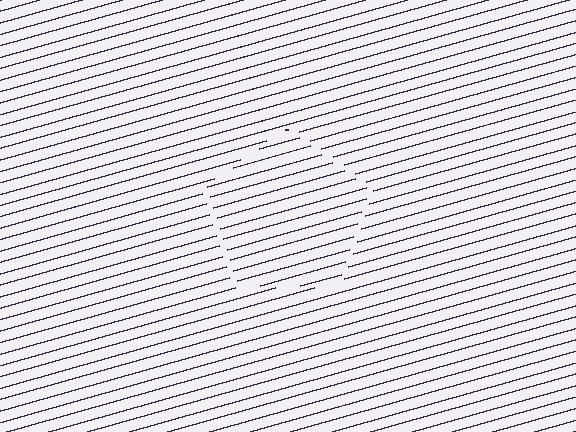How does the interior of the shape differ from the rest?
The interior of the shape contains the same grating, shifted by half a period — the contour is defined by the phase discontinuity where line-ends from the inner and outer gratings abut.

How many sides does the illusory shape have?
5 sides — the line-ends trace a pentagon.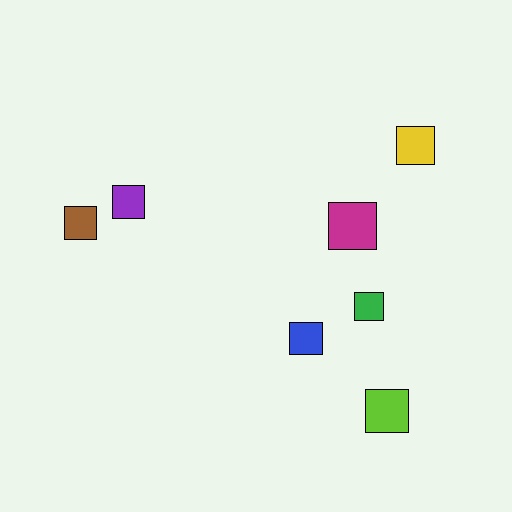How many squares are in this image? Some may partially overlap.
There are 7 squares.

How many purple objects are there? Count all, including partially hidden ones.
There is 1 purple object.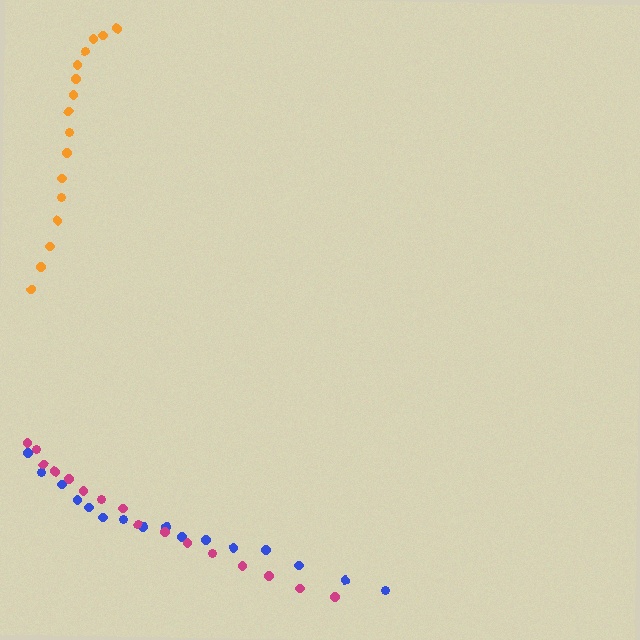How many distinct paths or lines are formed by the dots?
There are 3 distinct paths.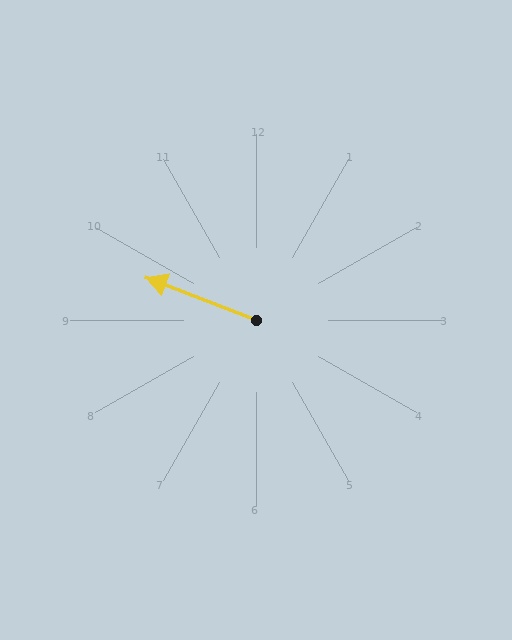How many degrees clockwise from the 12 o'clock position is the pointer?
Approximately 291 degrees.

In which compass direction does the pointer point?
West.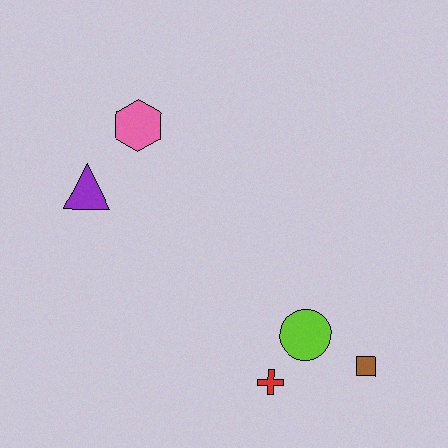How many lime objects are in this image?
There is 1 lime object.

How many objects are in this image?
There are 5 objects.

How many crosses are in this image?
There is 1 cross.